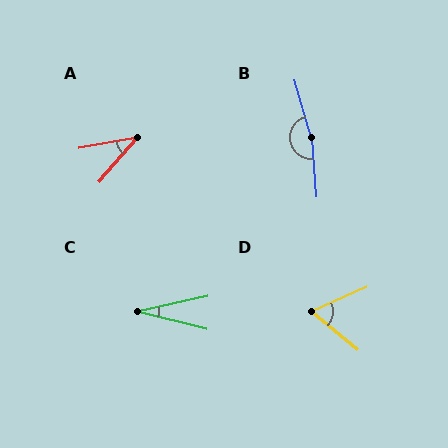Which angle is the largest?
B, at approximately 169 degrees.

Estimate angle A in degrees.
Approximately 39 degrees.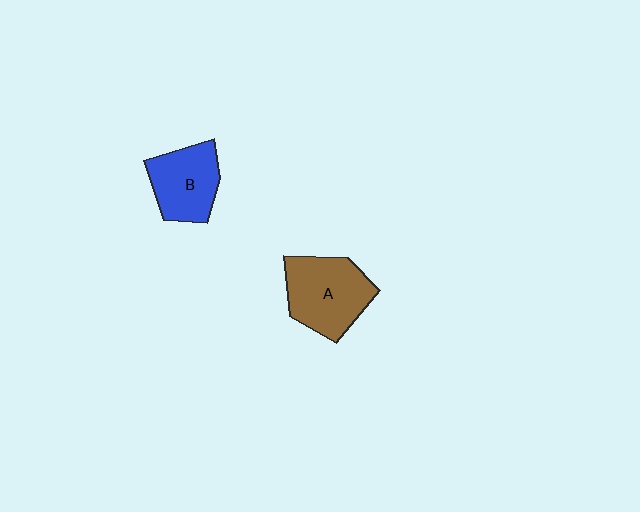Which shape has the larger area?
Shape A (brown).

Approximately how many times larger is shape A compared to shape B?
Approximately 1.2 times.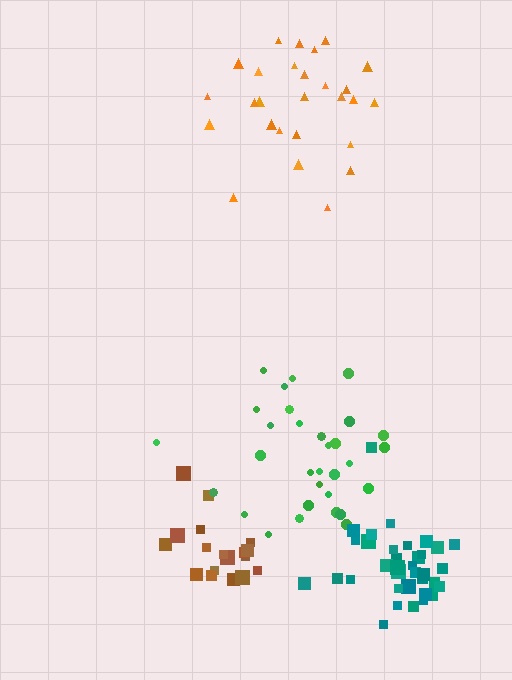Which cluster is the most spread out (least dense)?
Orange.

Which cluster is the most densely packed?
Teal.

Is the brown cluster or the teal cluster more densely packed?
Teal.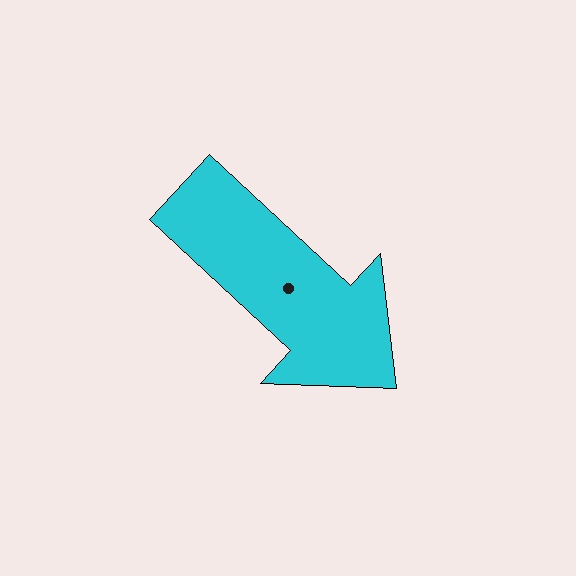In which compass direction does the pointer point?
Southeast.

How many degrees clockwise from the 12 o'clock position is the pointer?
Approximately 133 degrees.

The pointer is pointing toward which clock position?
Roughly 4 o'clock.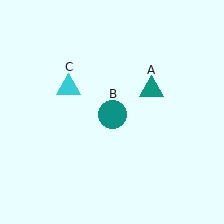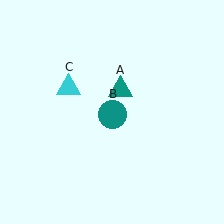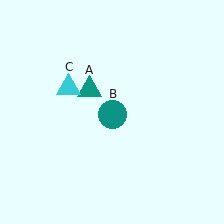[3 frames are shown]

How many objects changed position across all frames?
1 object changed position: teal triangle (object A).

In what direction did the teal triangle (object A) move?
The teal triangle (object A) moved left.